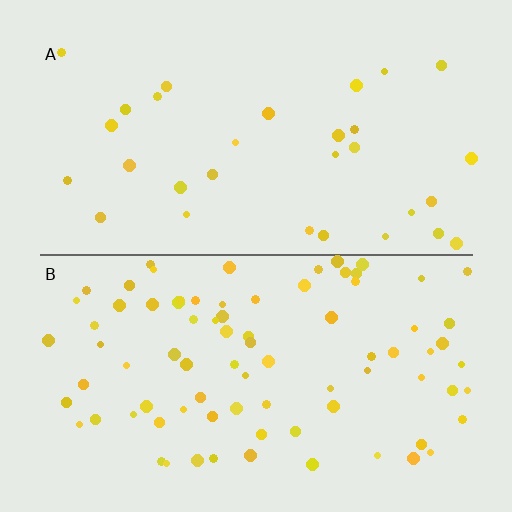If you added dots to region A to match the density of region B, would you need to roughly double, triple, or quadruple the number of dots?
Approximately triple.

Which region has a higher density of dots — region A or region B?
B (the bottom).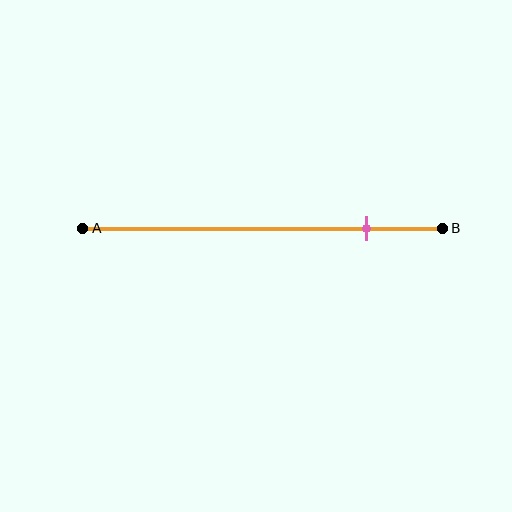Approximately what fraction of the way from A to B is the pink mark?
The pink mark is approximately 80% of the way from A to B.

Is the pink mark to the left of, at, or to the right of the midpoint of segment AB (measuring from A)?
The pink mark is to the right of the midpoint of segment AB.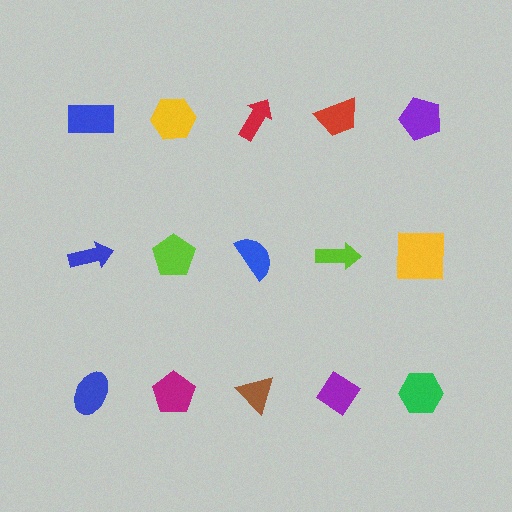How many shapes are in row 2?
5 shapes.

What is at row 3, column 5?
A green hexagon.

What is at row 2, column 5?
A yellow square.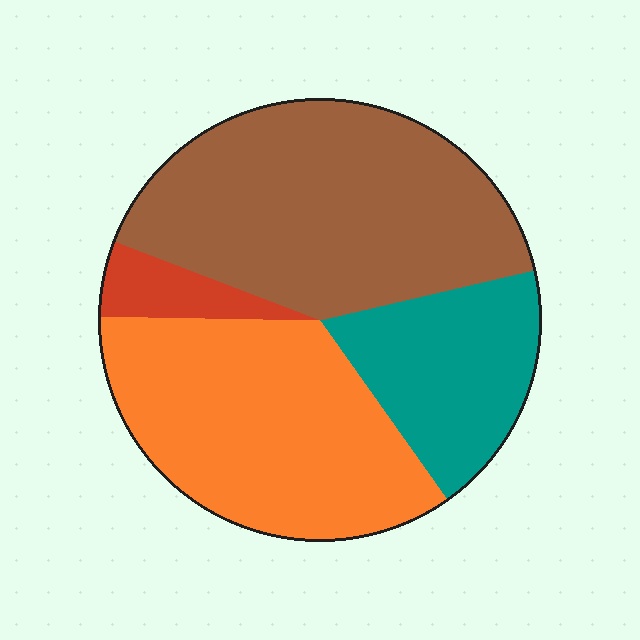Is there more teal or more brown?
Brown.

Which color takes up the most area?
Brown, at roughly 40%.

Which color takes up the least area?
Red, at roughly 5%.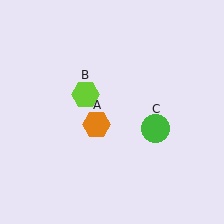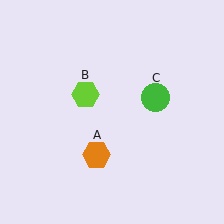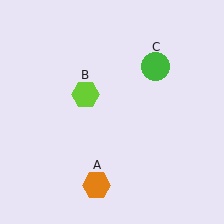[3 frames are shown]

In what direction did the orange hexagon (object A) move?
The orange hexagon (object A) moved down.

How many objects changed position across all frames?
2 objects changed position: orange hexagon (object A), green circle (object C).